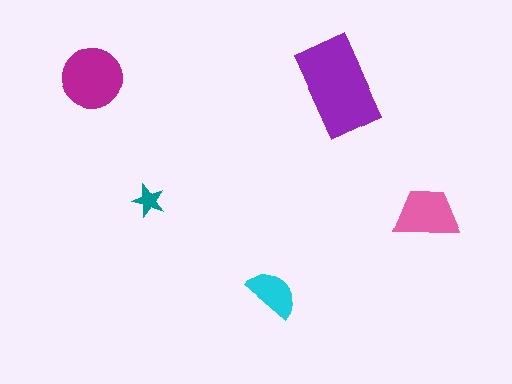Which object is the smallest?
The teal star.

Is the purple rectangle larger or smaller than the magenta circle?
Larger.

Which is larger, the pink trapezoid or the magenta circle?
The magenta circle.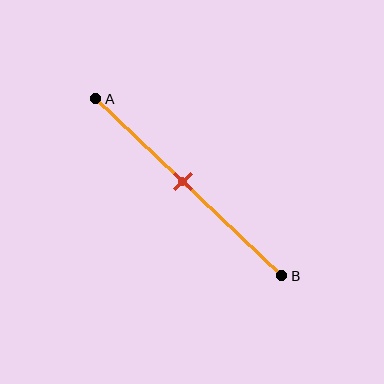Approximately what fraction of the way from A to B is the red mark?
The red mark is approximately 45% of the way from A to B.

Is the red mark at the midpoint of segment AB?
No, the mark is at about 45% from A, not at the 50% midpoint.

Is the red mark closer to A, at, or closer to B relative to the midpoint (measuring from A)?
The red mark is closer to point A than the midpoint of segment AB.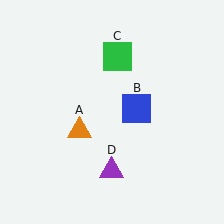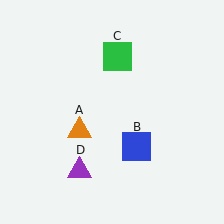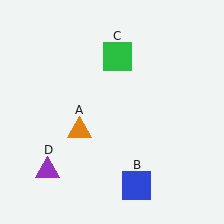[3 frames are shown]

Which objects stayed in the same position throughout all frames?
Orange triangle (object A) and green square (object C) remained stationary.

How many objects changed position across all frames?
2 objects changed position: blue square (object B), purple triangle (object D).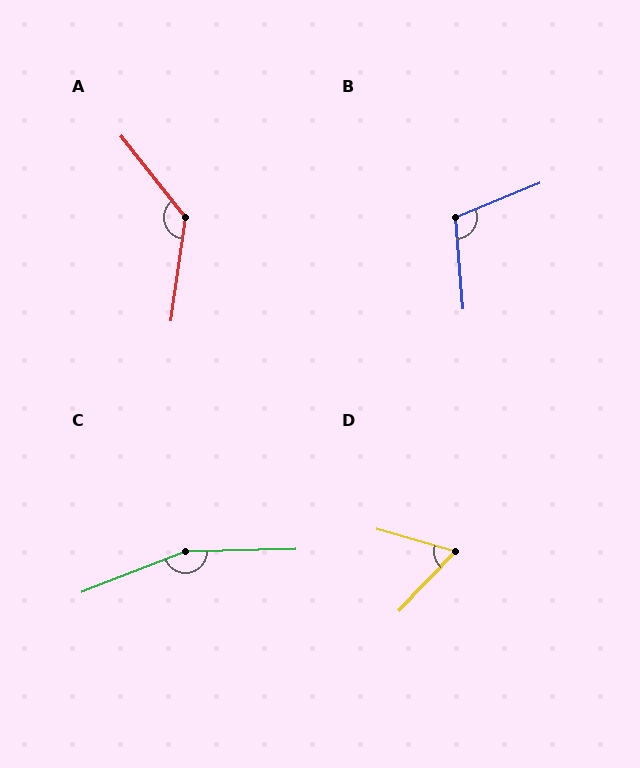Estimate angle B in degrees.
Approximately 108 degrees.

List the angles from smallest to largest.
D (63°), B (108°), A (134°), C (160°).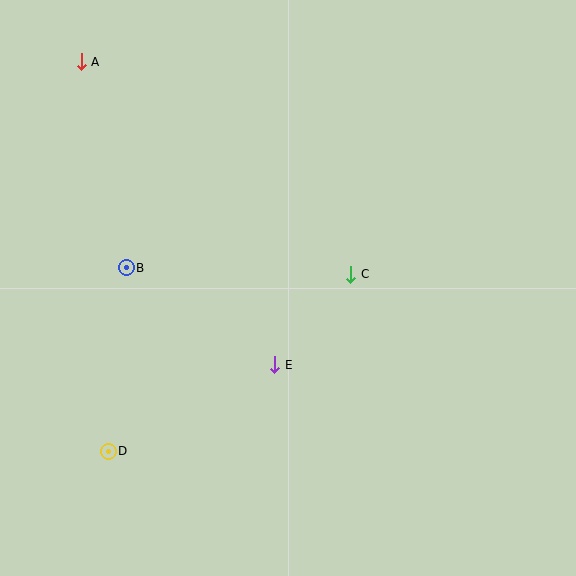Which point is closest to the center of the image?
Point C at (351, 274) is closest to the center.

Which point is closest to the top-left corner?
Point A is closest to the top-left corner.